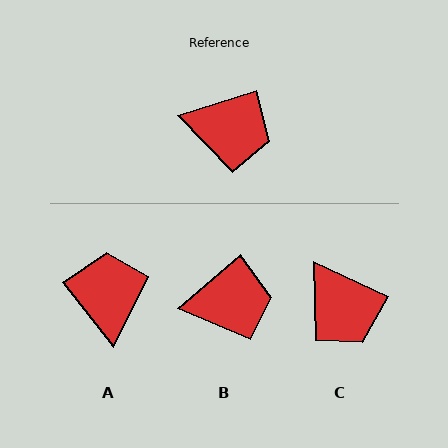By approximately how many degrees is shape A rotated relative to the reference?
Approximately 110 degrees counter-clockwise.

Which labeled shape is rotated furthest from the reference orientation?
A, about 110 degrees away.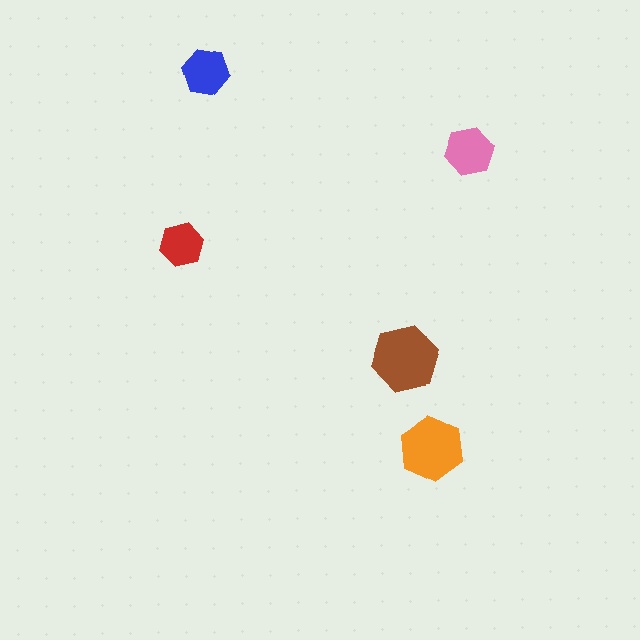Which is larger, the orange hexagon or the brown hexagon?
The brown one.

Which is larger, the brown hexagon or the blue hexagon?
The brown one.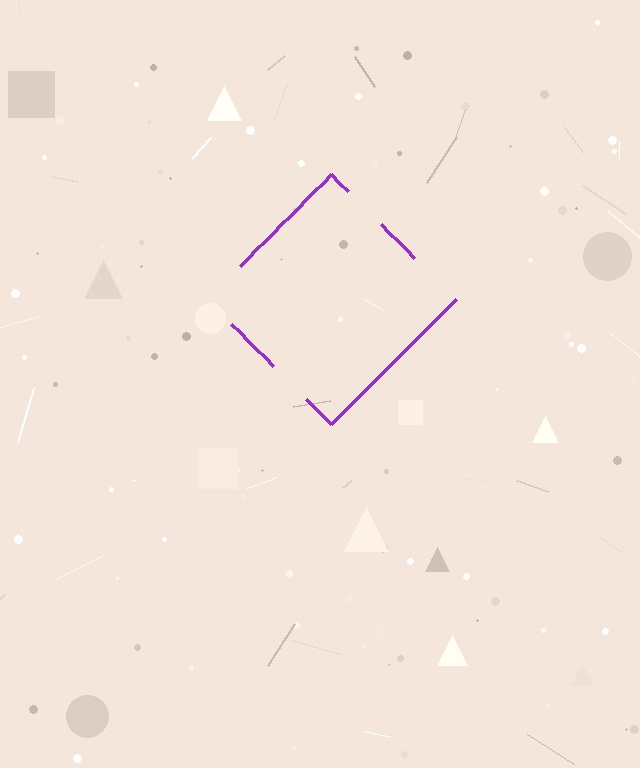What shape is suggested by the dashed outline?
The dashed outline suggests a diamond.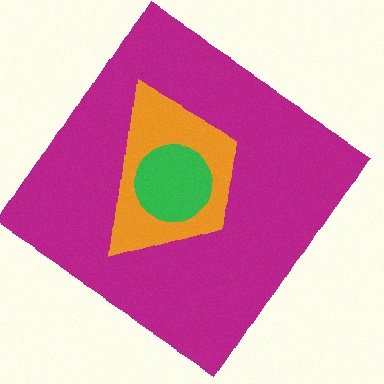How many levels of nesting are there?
3.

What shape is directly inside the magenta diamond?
The orange trapezoid.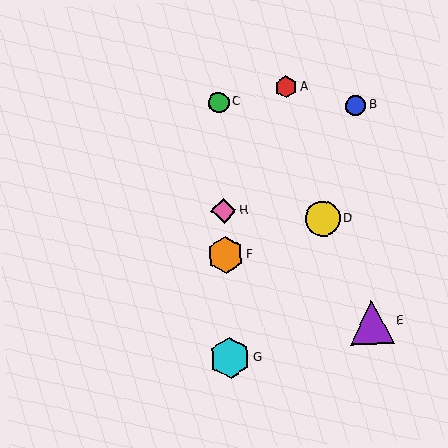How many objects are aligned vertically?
4 objects (C, F, G, H) are aligned vertically.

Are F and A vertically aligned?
No, F is at x≈226 and A is at x≈286.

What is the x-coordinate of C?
Object C is at x≈219.